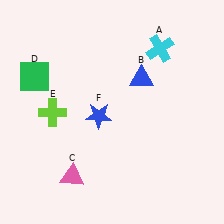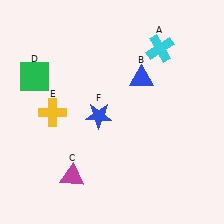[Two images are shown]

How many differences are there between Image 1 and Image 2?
There are 2 differences between the two images.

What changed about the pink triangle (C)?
In Image 1, C is pink. In Image 2, it changed to magenta.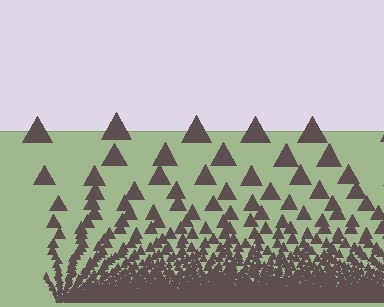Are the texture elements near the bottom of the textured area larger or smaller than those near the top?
Smaller. The gradient is inverted — elements near the bottom are smaller and denser.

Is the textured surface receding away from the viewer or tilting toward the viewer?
The surface appears to tilt toward the viewer. Texture elements get larger and sparser toward the top.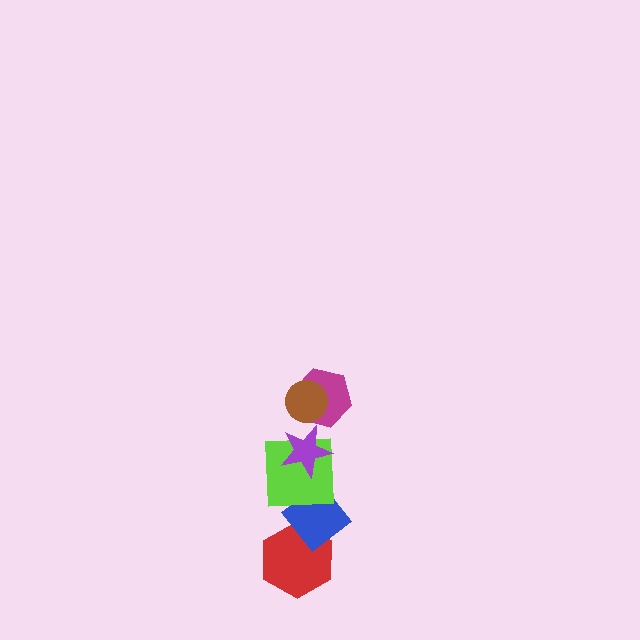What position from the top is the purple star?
The purple star is 3rd from the top.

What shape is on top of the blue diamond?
The lime square is on top of the blue diamond.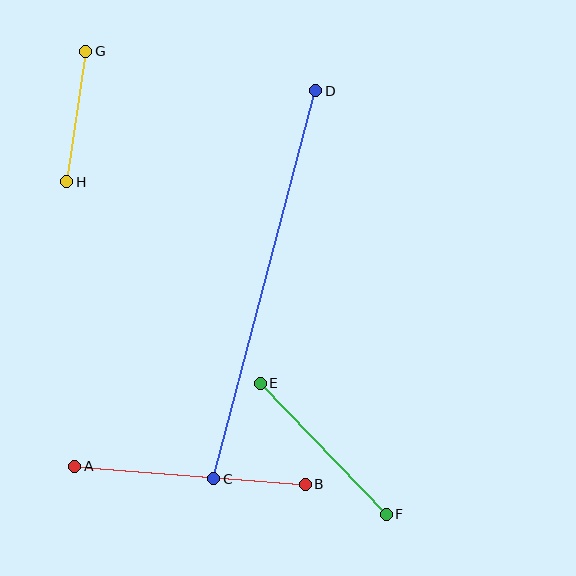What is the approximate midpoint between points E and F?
The midpoint is at approximately (323, 449) pixels.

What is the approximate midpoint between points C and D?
The midpoint is at approximately (265, 285) pixels.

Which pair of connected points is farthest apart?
Points C and D are farthest apart.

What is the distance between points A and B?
The distance is approximately 231 pixels.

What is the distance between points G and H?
The distance is approximately 132 pixels.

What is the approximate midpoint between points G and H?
The midpoint is at approximately (76, 117) pixels.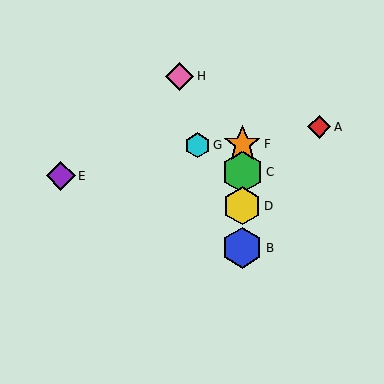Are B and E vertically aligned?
No, B is at x≈242 and E is at x≈61.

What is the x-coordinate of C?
Object C is at x≈242.